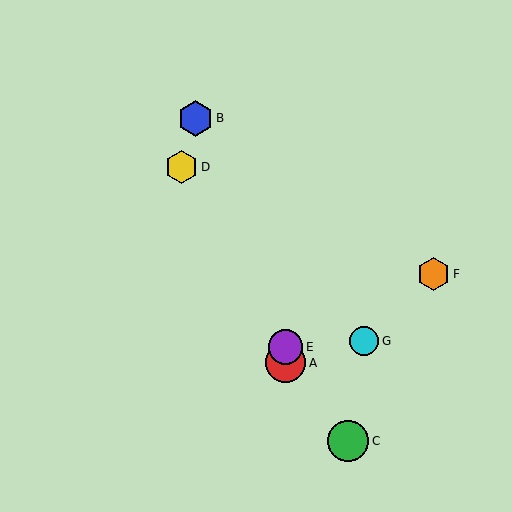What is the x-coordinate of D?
Object D is at x≈182.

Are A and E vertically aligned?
Yes, both are at x≈285.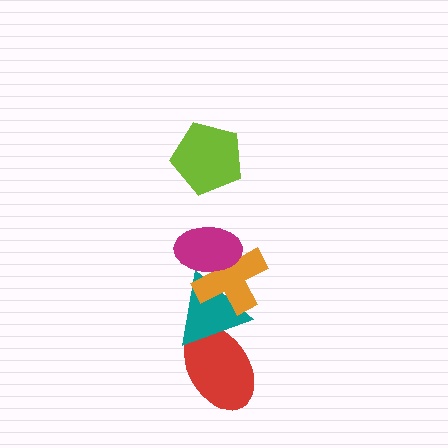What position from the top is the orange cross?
The orange cross is 3rd from the top.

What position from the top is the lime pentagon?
The lime pentagon is 1st from the top.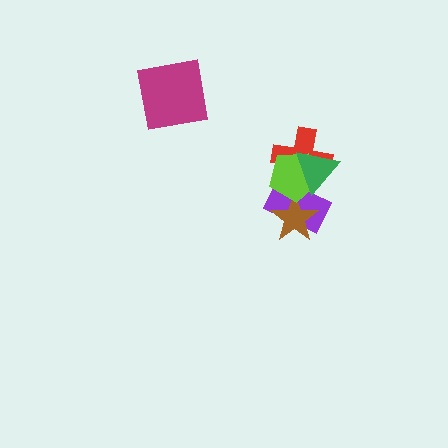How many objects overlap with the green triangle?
3 objects overlap with the green triangle.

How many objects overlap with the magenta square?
0 objects overlap with the magenta square.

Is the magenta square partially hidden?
No, no other shape covers it.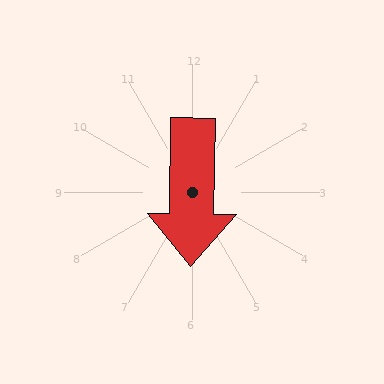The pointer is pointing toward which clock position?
Roughly 6 o'clock.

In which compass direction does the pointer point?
South.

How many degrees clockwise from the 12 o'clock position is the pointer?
Approximately 181 degrees.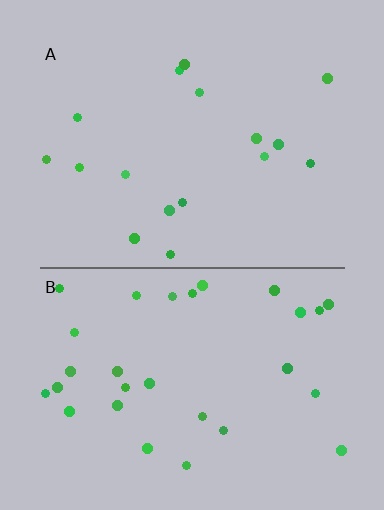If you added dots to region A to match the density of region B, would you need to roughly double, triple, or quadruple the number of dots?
Approximately double.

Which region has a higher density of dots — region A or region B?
B (the bottom).